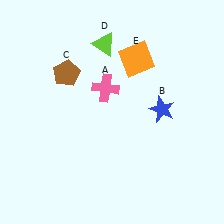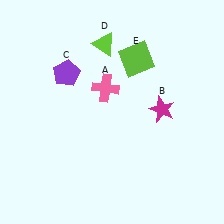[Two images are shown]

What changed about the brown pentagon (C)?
In Image 1, C is brown. In Image 2, it changed to purple.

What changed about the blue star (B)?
In Image 1, B is blue. In Image 2, it changed to magenta.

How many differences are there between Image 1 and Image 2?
There are 3 differences between the two images.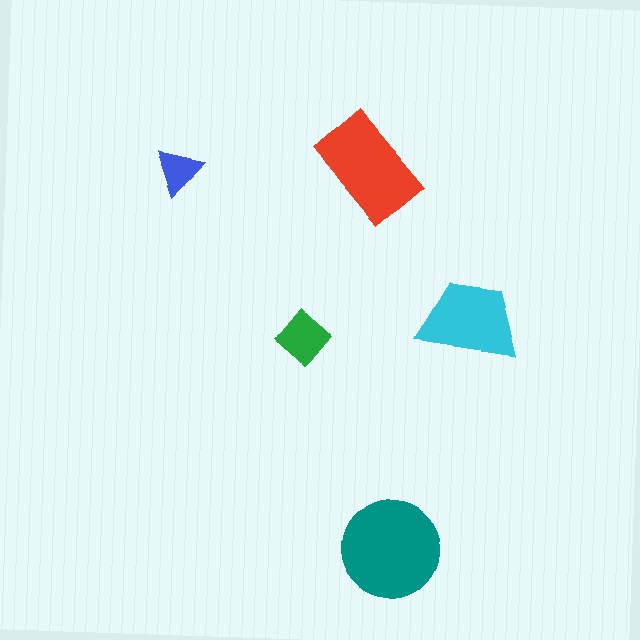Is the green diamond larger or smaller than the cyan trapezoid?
Smaller.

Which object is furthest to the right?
The cyan trapezoid is rightmost.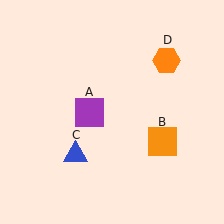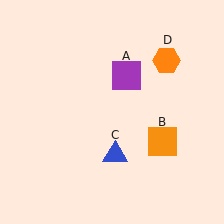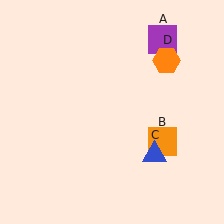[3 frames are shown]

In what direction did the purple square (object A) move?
The purple square (object A) moved up and to the right.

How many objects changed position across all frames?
2 objects changed position: purple square (object A), blue triangle (object C).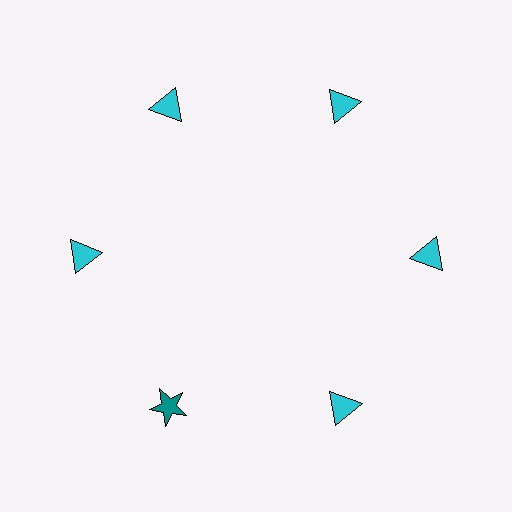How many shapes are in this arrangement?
There are 6 shapes arranged in a ring pattern.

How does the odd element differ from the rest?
It differs in both color (teal instead of cyan) and shape (star instead of triangle).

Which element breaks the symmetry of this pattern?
The teal star at roughly the 7 o'clock position breaks the symmetry. All other shapes are cyan triangles.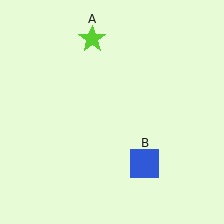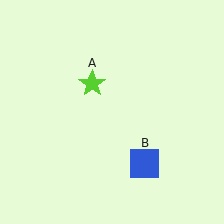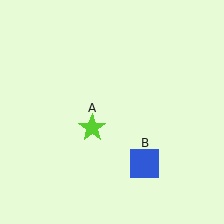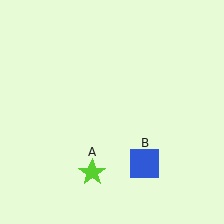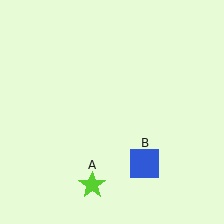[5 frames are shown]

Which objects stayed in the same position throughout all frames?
Blue square (object B) remained stationary.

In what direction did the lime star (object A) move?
The lime star (object A) moved down.